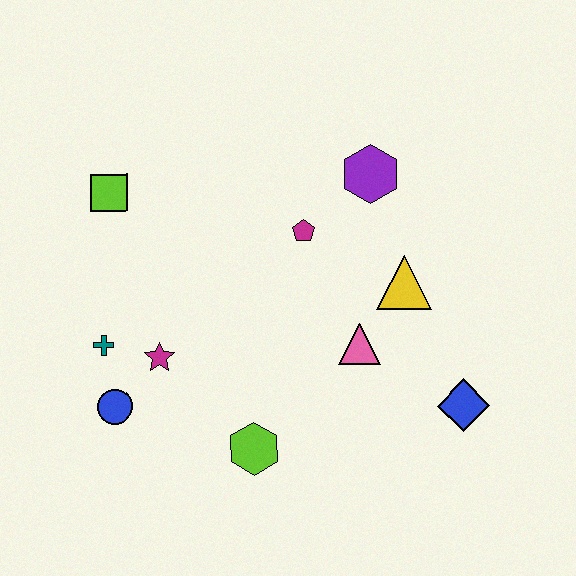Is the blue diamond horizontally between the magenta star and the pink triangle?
No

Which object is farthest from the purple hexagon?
The blue circle is farthest from the purple hexagon.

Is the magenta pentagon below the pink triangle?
No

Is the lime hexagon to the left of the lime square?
No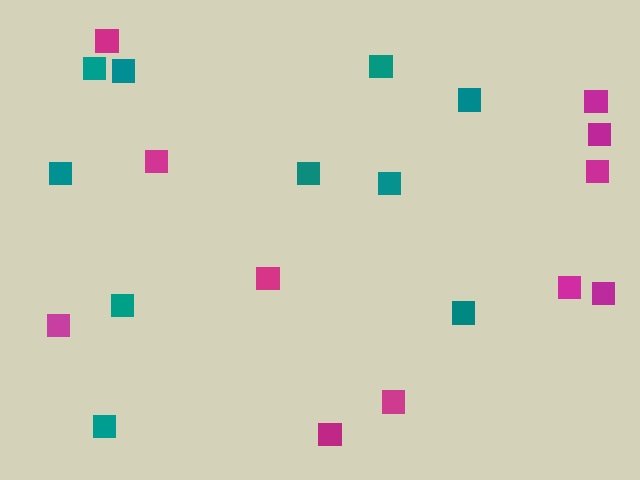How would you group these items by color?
There are 2 groups: one group of magenta squares (11) and one group of teal squares (10).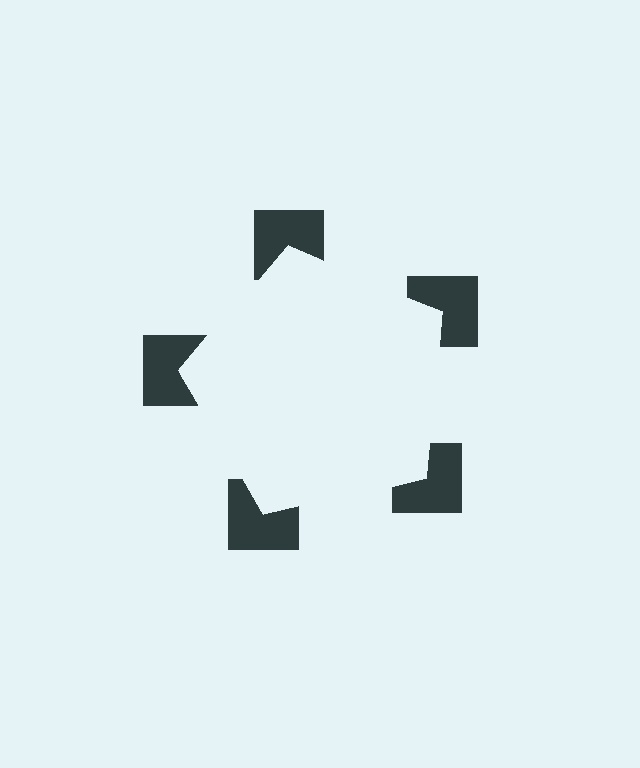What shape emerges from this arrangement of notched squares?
An illusory pentagon — its edges are inferred from the aligned wedge cuts in the notched squares, not physically drawn.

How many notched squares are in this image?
There are 5 — one at each vertex of the illusory pentagon.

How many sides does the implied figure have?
5 sides.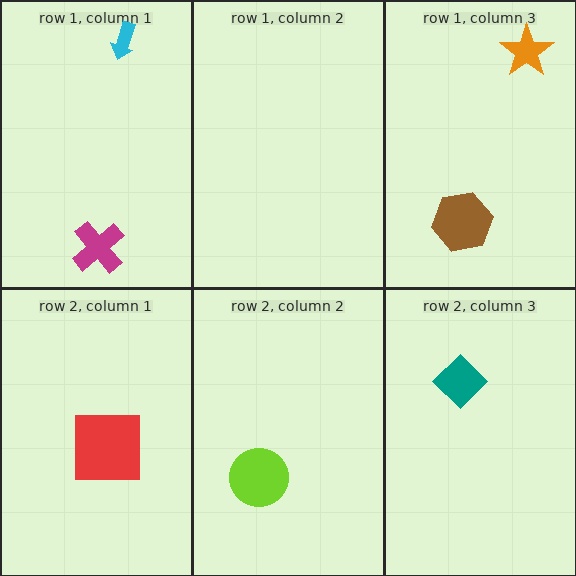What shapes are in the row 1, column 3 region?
The brown hexagon, the orange star.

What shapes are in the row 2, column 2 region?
The lime circle.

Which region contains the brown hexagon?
The row 1, column 3 region.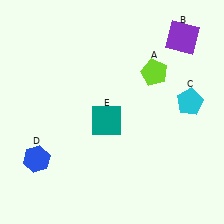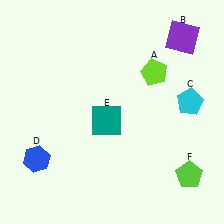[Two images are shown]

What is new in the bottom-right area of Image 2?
A lime pentagon (F) was added in the bottom-right area of Image 2.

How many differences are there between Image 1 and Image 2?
There is 1 difference between the two images.